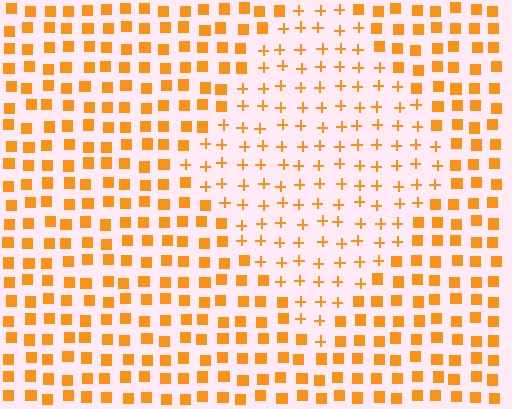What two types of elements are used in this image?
The image uses plus signs inside the diamond region and squares outside it.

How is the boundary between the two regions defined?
The boundary is defined by a change in element shape: plus signs inside vs. squares outside. All elements share the same color and spacing.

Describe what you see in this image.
The image is filled with small orange elements arranged in a uniform grid. A diamond-shaped region contains plus signs, while the surrounding area contains squares. The boundary is defined purely by the change in element shape.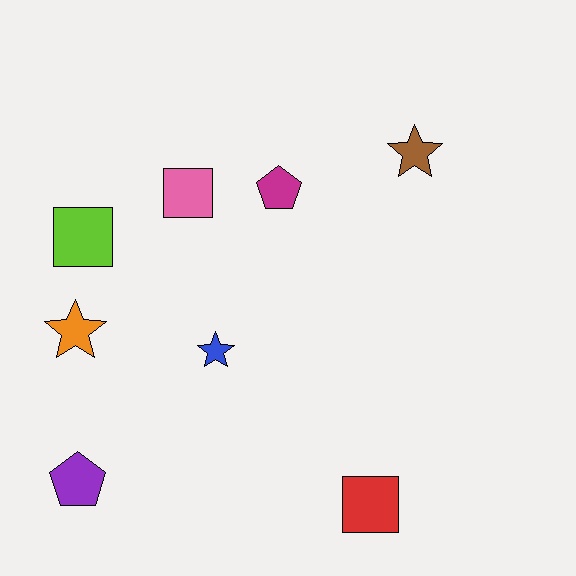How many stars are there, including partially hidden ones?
There are 3 stars.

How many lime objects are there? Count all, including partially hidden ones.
There is 1 lime object.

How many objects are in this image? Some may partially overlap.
There are 8 objects.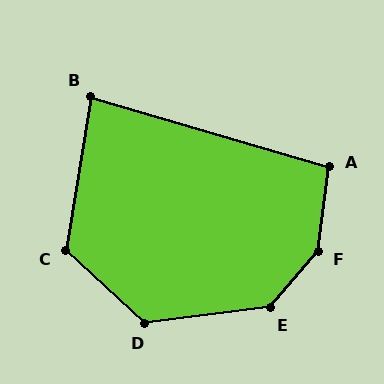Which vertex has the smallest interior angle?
B, at approximately 83 degrees.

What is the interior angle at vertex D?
Approximately 130 degrees (obtuse).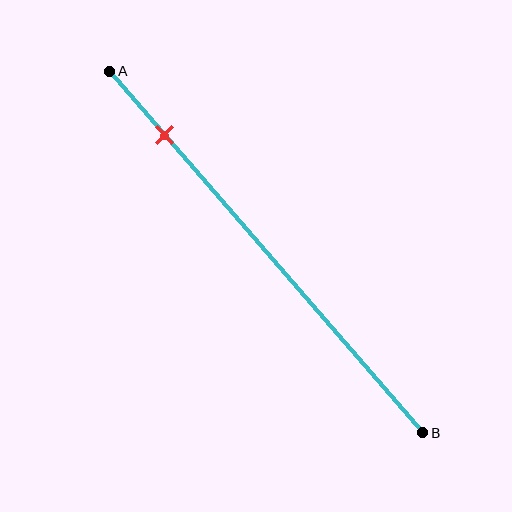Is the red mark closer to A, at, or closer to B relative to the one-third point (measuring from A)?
The red mark is closer to point A than the one-third point of segment AB.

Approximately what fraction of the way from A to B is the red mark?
The red mark is approximately 20% of the way from A to B.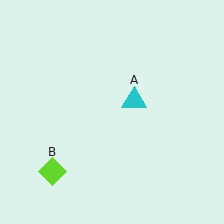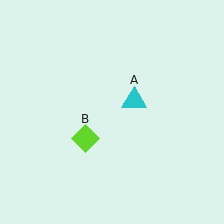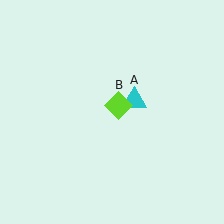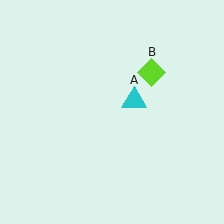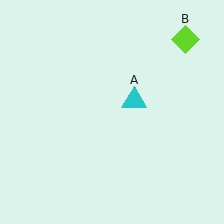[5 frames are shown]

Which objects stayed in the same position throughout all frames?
Cyan triangle (object A) remained stationary.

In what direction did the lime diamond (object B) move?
The lime diamond (object B) moved up and to the right.